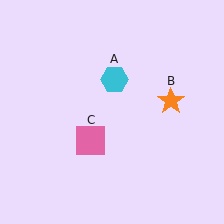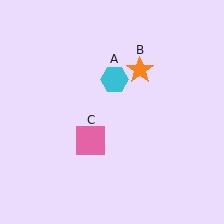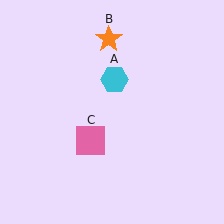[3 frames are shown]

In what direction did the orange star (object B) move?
The orange star (object B) moved up and to the left.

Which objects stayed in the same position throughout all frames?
Cyan hexagon (object A) and pink square (object C) remained stationary.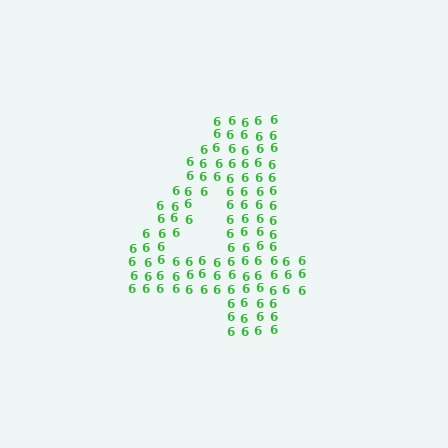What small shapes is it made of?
It is made of small digit 6's.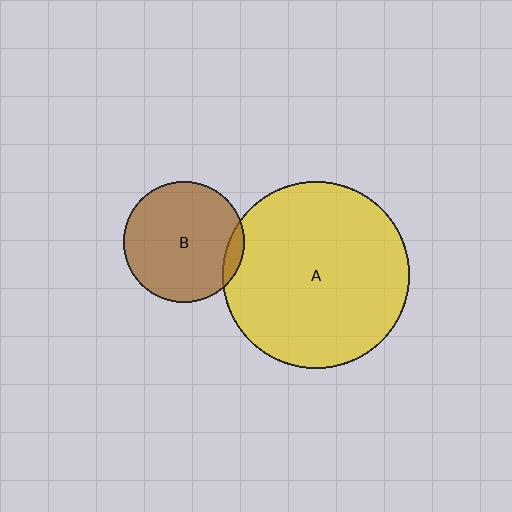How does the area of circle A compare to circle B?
Approximately 2.4 times.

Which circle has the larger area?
Circle A (yellow).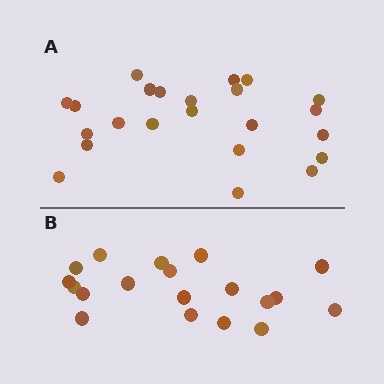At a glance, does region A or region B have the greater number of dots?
Region A (the top region) has more dots.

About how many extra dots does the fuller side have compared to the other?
Region A has about 4 more dots than region B.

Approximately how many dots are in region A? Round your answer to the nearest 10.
About 20 dots. (The exact count is 23, which rounds to 20.)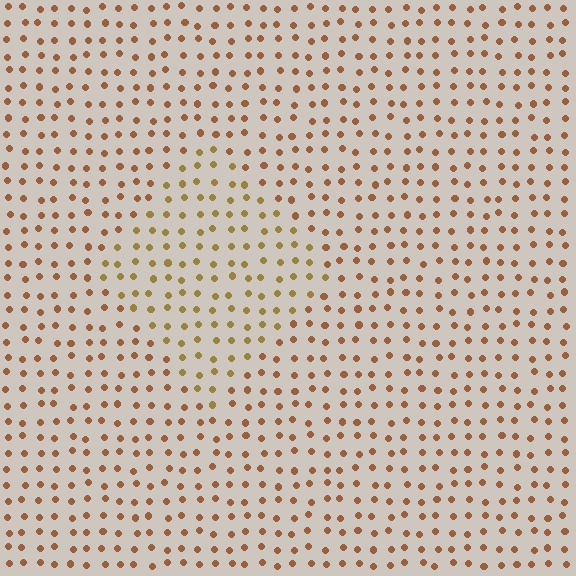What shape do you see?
I see a diamond.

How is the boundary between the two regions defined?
The boundary is defined purely by a slight shift in hue (about 23 degrees). Spacing, size, and orientation are identical on both sides.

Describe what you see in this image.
The image is filled with small brown elements in a uniform arrangement. A diamond-shaped region is visible where the elements are tinted to a slightly different hue, forming a subtle color boundary.